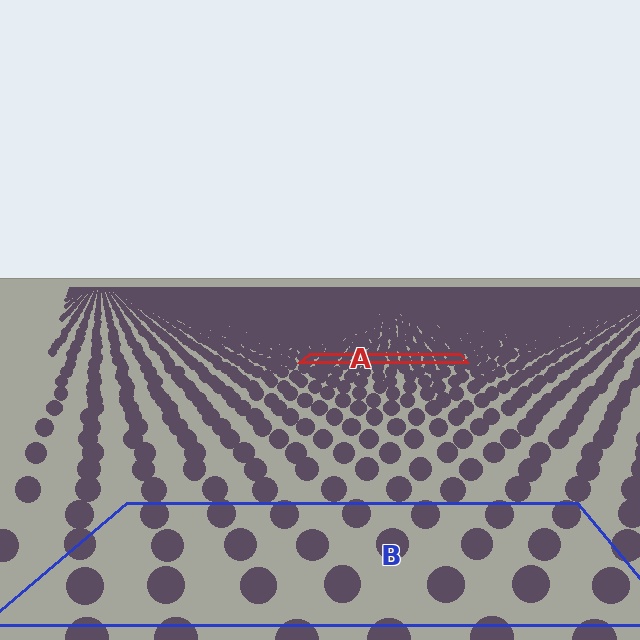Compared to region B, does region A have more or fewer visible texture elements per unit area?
Region A has more texture elements per unit area — they are packed more densely because it is farther away.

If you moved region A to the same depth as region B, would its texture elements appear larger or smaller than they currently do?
They would appear larger. At a closer depth, the same texture elements are projected at a bigger on-screen size.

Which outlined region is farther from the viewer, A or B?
Region A is farther from the viewer — the texture elements inside it appear smaller and more densely packed.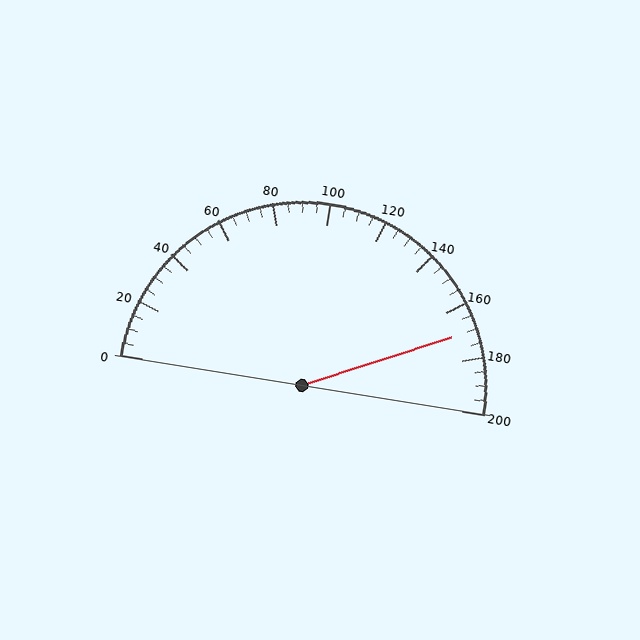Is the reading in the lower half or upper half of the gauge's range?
The reading is in the upper half of the range (0 to 200).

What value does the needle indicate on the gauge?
The needle indicates approximately 170.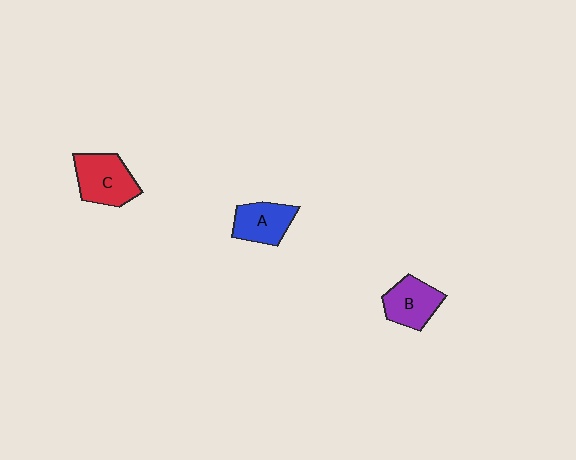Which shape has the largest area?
Shape C (red).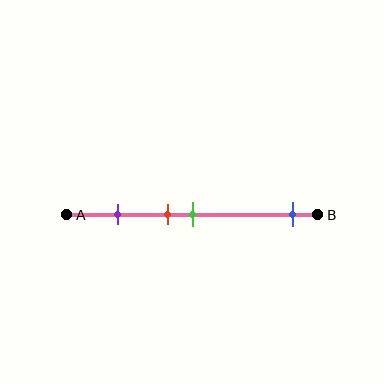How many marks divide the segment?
There are 4 marks dividing the segment.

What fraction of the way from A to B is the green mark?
The green mark is approximately 50% (0.5) of the way from A to B.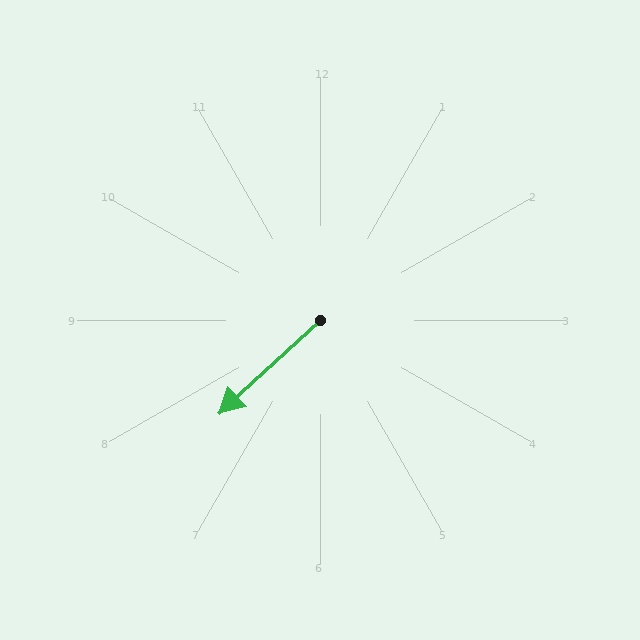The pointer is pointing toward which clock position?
Roughly 8 o'clock.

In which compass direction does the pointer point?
Southwest.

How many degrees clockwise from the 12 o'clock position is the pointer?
Approximately 227 degrees.